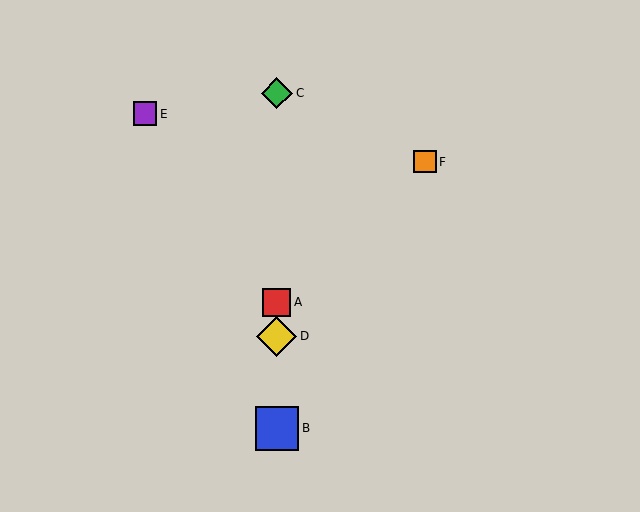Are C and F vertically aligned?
No, C is at x≈277 and F is at x≈425.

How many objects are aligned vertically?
4 objects (A, B, C, D) are aligned vertically.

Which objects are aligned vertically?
Objects A, B, C, D are aligned vertically.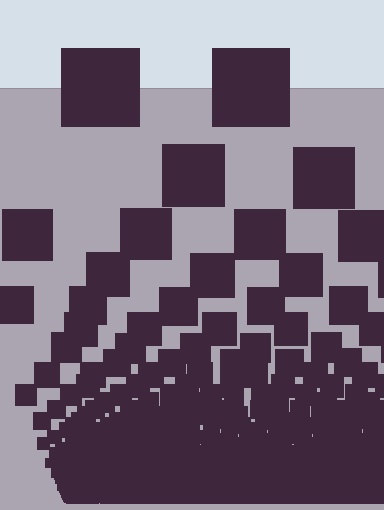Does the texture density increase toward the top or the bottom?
Density increases toward the bottom.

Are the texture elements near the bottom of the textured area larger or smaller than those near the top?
Smaller. The gradient is inverted — elements near the bottom are smaller and denser.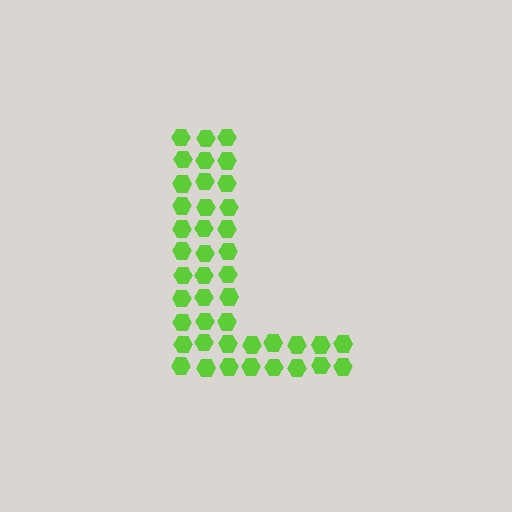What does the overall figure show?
The overall figure shows the letter L.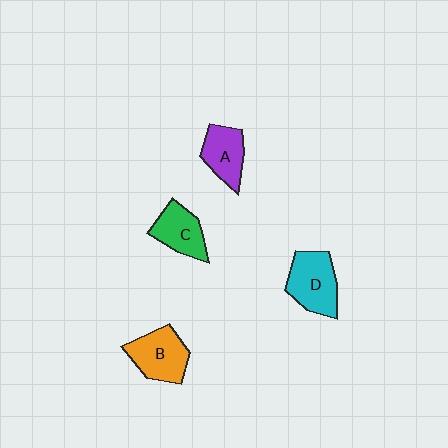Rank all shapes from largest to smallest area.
From largest to smallest: D (cyan), B (orange), C (green), A (purple).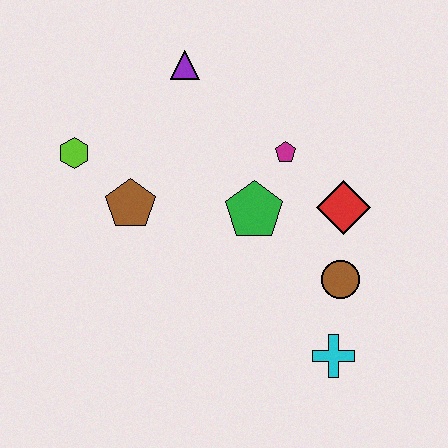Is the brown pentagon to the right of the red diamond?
No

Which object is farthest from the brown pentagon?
The cyan cross is farthest from the brown pentagon.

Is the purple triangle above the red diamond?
Yes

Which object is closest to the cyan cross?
The brown circle is closest to the cyan cross.